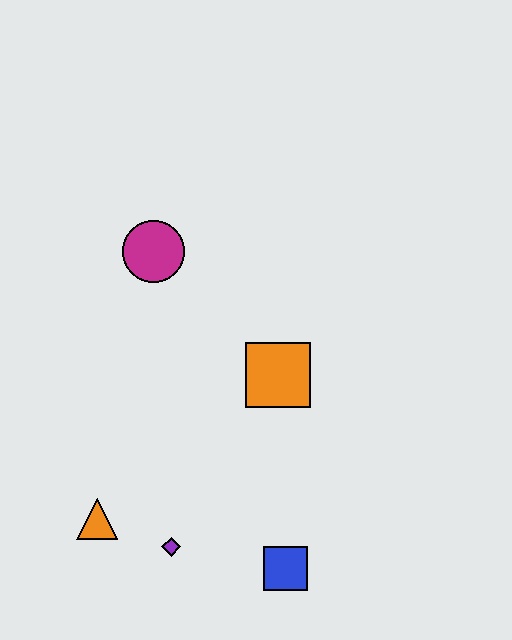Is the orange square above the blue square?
Yes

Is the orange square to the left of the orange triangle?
No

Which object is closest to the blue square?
The purple diamond is closest to the blue square.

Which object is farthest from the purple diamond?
The magenta circle is farthest from the purple diamond.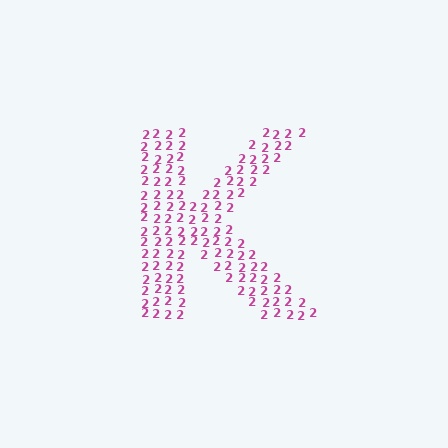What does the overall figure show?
The overall figure shows the letter K.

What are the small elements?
The small elements are digit 2's.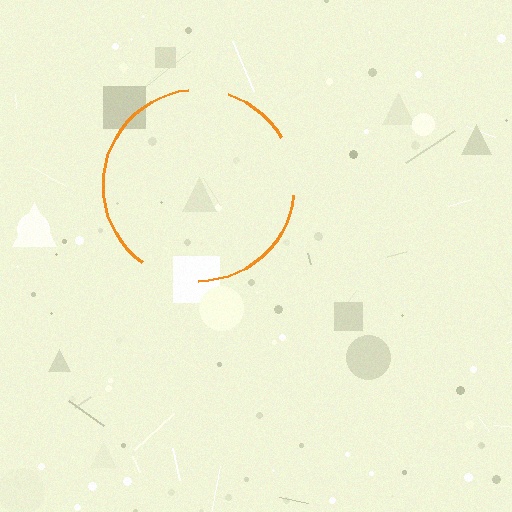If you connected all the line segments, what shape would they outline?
They would outline a circle.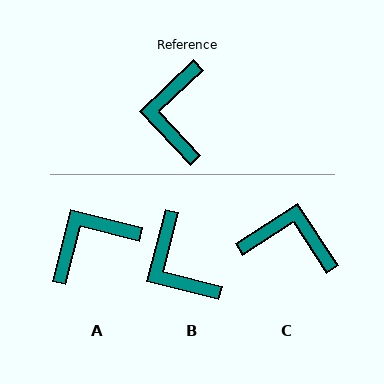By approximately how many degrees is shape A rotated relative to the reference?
Approximately 58 degrees clockwise.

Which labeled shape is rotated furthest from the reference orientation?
C, about 101 degrees away.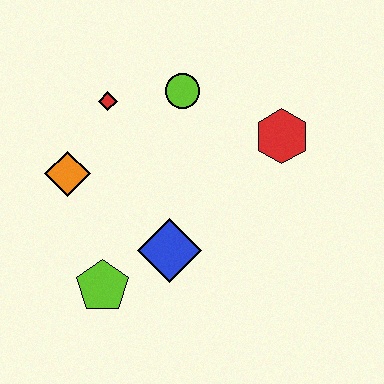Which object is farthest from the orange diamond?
The red hexagon is farthest from the orange diamond.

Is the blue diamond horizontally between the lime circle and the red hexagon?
No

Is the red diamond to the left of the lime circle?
Yes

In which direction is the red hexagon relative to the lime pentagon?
The red hexagon is to the right of the lime pentagon.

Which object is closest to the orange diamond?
The red diamond is closest to the orange diamond.